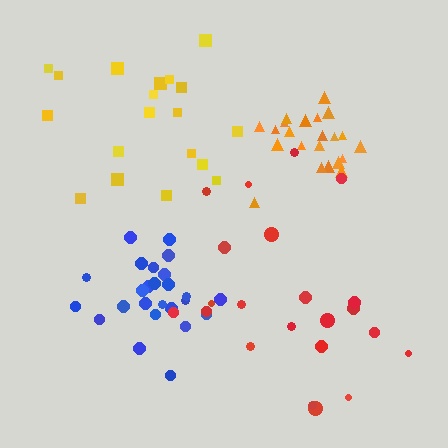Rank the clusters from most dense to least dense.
orange, blue, yellow, red.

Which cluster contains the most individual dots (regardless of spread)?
Blue (25).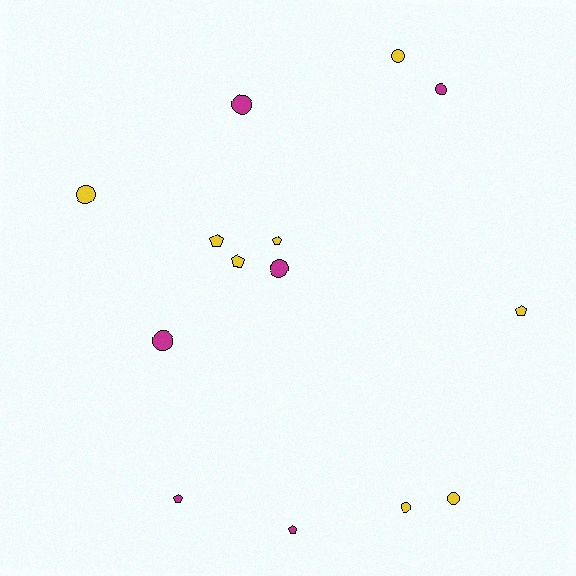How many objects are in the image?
There are 14 objects.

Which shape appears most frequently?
Circle, with 8 objects.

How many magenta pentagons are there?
There are 2 magenta pentagons.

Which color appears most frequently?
Yellow, with 8 objects.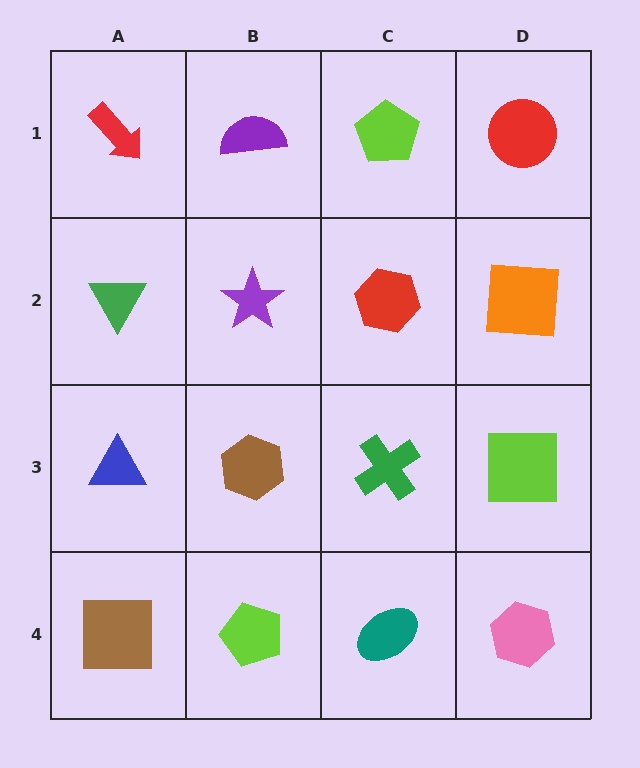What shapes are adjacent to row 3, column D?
An orange square (row 2, column D), a pink hexagon (row 4, column D), a green cross (row 3, column C).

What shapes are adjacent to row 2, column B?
A purple semicircle (row 1, column B), a brown hexagon (row 3, column B), a green triangle (row 2, column A), a red hexagon (row 2, column C).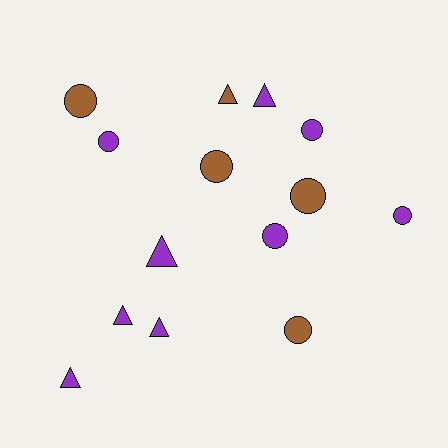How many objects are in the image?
There are 14 objects.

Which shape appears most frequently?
Circle, with 8 objects.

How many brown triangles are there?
There is 1 brown triangle.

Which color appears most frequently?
Purple, with 9 objects.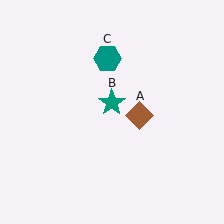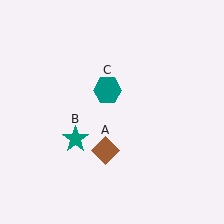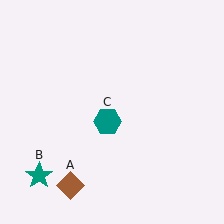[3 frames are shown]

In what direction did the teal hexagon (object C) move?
The teal hexagon (object C) moved down.